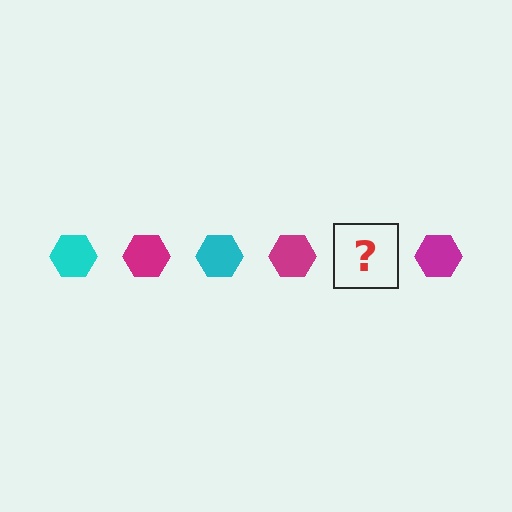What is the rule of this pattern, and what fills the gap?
The rule is that the pattern cycles through cyan, magenta hexagons. The gap should be filled with a cyan hexagon.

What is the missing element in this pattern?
The missing element is a cyan hexagon.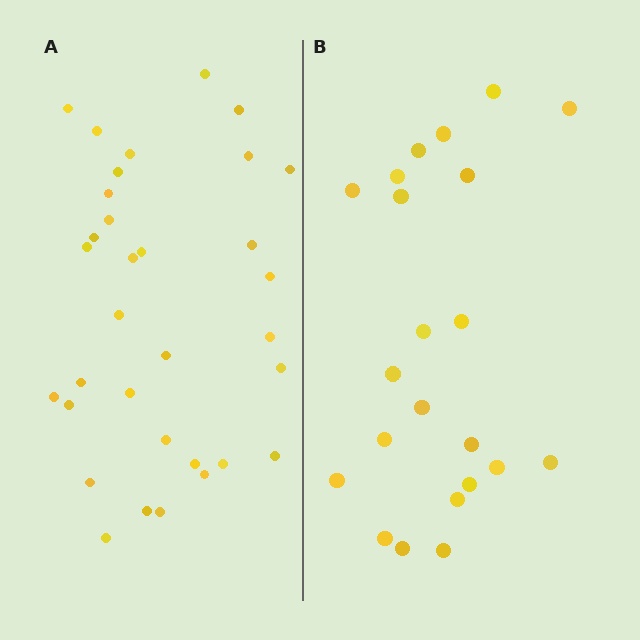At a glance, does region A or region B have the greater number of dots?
Region A (the left region) has more dots.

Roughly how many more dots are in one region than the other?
Region A has roughly 12 or so more dots than region B.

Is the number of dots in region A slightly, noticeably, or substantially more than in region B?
Region A has substantially more. The ratio is roughly 1.5 to 1.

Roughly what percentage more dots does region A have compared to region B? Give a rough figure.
About 50% more.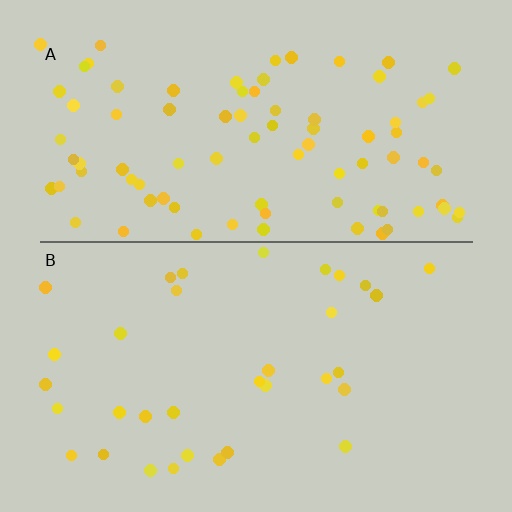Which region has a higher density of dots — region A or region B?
A (the top).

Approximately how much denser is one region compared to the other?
Approximately 2.6× — region A over region B.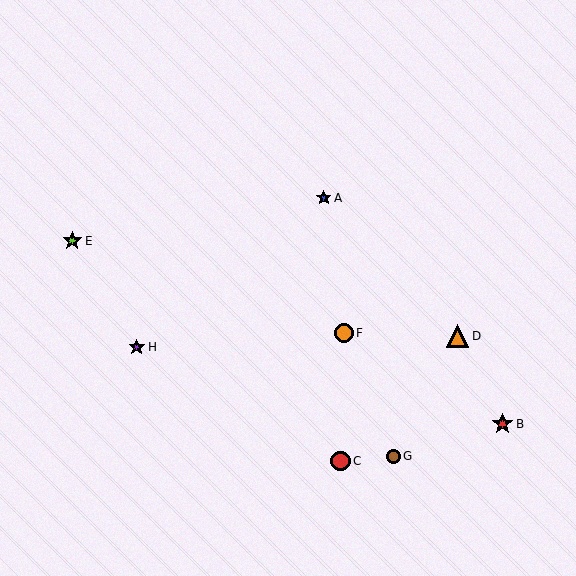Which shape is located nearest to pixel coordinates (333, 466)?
The red circle (labeled C) at (340, 461) is nearest to that location.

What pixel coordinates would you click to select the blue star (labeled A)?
Click at (324, 198) to select the blue star A.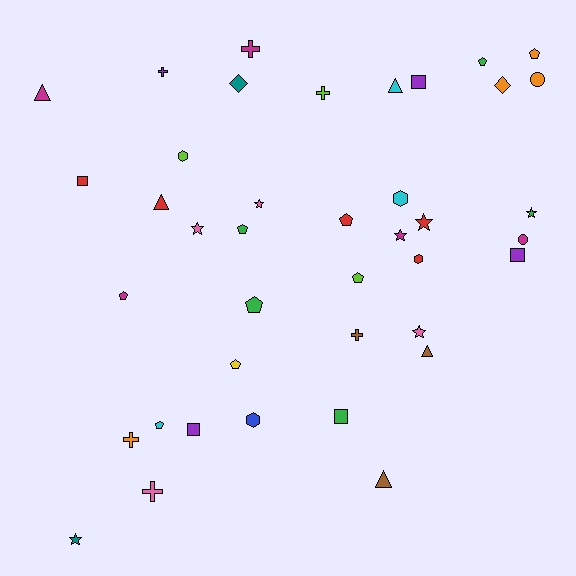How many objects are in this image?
There are 40 objects.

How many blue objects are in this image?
There is 1 blue object.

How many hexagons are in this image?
There are 4 hexagons.